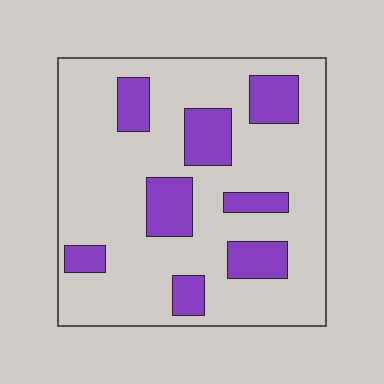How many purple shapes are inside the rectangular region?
8.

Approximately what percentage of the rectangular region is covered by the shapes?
Approximately 20%.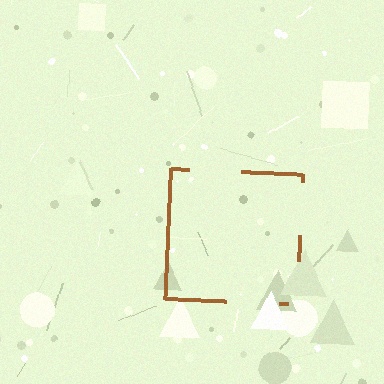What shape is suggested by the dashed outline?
The dashed outline suggests a square.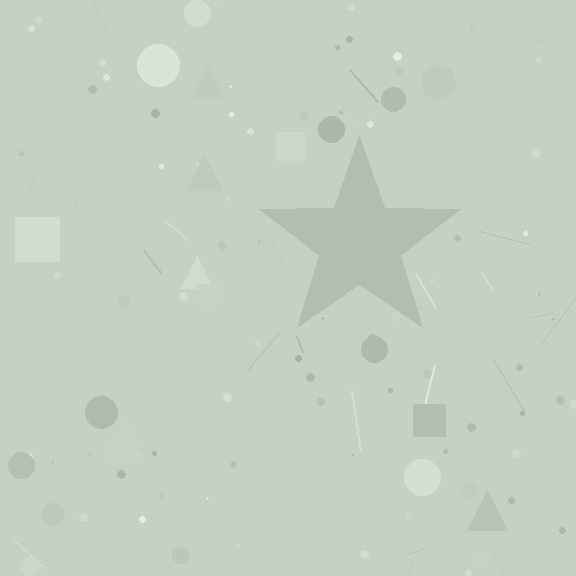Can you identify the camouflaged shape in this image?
The camouflaged shape is a star.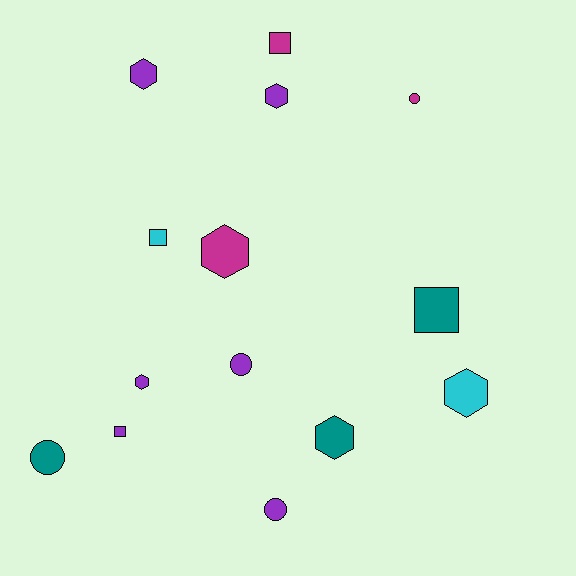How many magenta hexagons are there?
There is 1 magenta hexagon.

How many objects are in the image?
There are 14 objects.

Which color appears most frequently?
Purple, with 6 objects.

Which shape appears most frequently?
Hexagon, with 6 objects.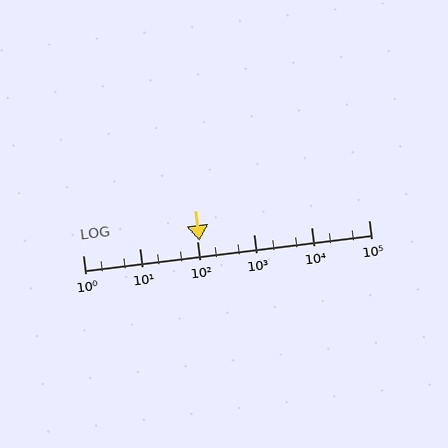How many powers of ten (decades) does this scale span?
The scale spans 5 decades, from 1 to 100000.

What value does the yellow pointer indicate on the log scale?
The pointer indicates approximately 110.